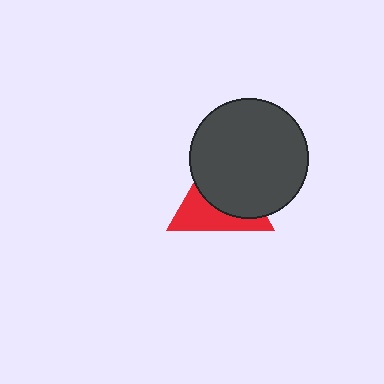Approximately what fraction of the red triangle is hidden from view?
Roughly 57% of the red triangle is hidden behind the dark gray circle.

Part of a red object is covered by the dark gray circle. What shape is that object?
It is a triangle.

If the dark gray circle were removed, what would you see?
You would see the complete red triangle.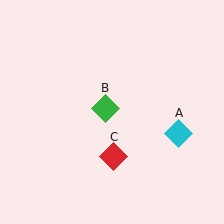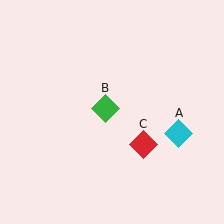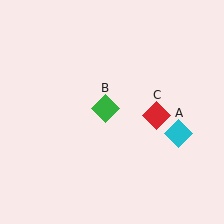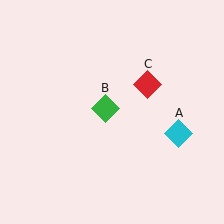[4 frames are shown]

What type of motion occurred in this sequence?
The red diamond (object C) rotated counterclockwise around the center of the scene.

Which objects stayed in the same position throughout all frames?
Cyan diamond (object A) and green diamond (object B) remained stationary.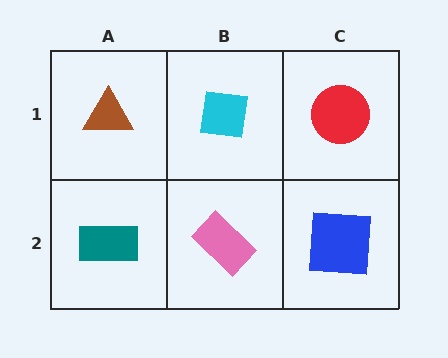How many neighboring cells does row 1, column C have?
2.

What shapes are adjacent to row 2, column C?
A red circle (row 1, column C), a pink rectangle (row 2, column B).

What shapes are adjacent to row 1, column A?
A teal rectangle (row 2, column A), a cyan square (row 1, column B).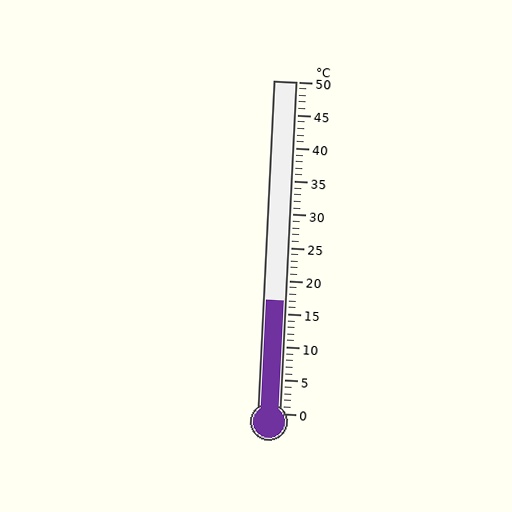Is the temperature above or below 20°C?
The temperature is below 20°C.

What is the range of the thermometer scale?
The thermometer scale ranges from 0°C to 50°C.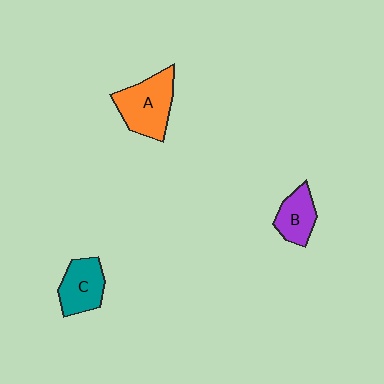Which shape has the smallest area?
Shape B (purple).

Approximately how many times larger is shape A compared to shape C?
Approximately 1.4 times.